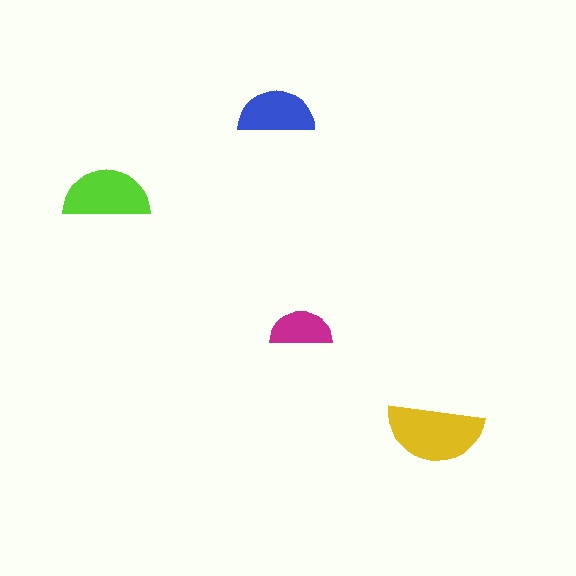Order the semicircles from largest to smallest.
the yellow one, the lime one, the blue one, the magenta one.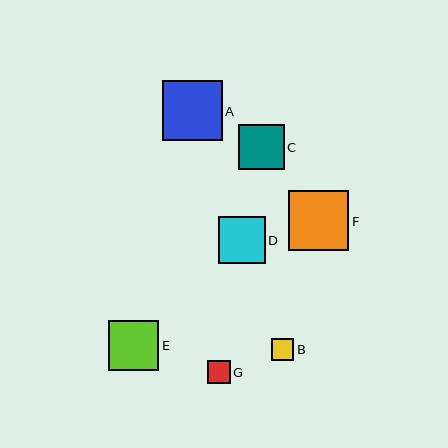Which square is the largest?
Square F is the largest with a size of approximately 60 pixels.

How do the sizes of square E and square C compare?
Square E and square C are approximately the same size.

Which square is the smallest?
Square B is the smallest with a size of approximately 22 pixels.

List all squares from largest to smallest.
From largest to smallest: F, A, E, D, C, G, B.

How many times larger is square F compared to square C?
Square F is approximately 1.3 times the size of square C.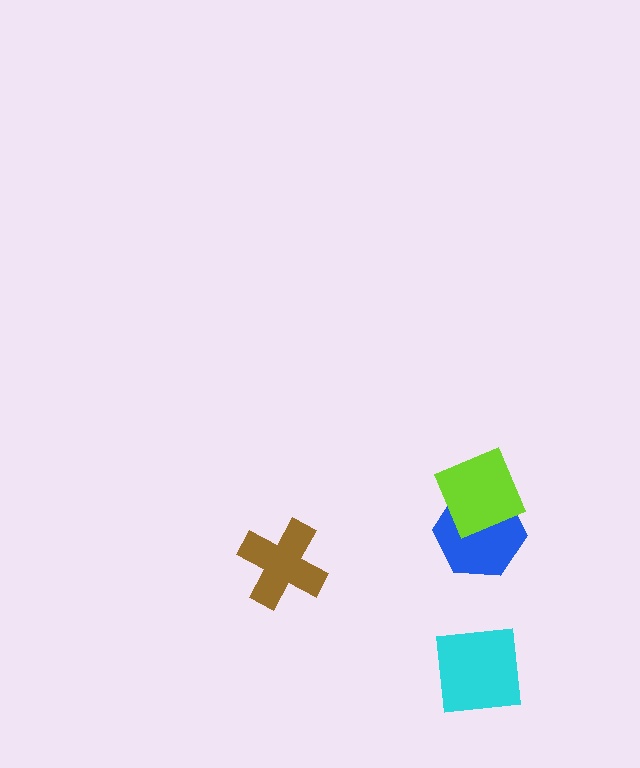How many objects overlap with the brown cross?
0 objects overlap with the brown cross.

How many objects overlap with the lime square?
1 object overlaps with the lime square.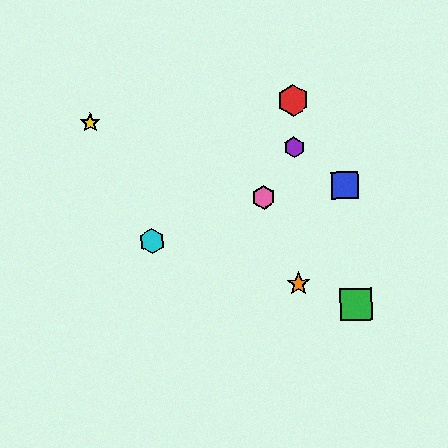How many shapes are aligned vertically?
3 shapes (the red hexagon, the purple hexagon, the orange star) are aligned vertically.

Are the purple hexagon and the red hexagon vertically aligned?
Yes, both are at x≈294.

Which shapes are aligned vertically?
The red hexagon, the purple hexagon, the orange star are aligned vertically.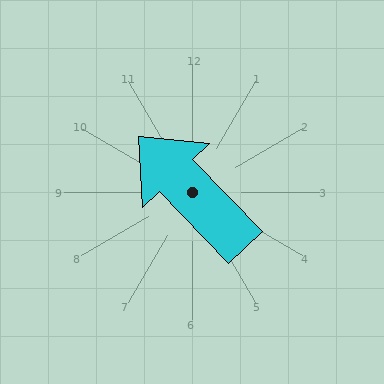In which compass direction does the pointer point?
Northwest.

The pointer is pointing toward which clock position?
Roughly 11 o'clock.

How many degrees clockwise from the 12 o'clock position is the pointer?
Approximately 316 degrees.